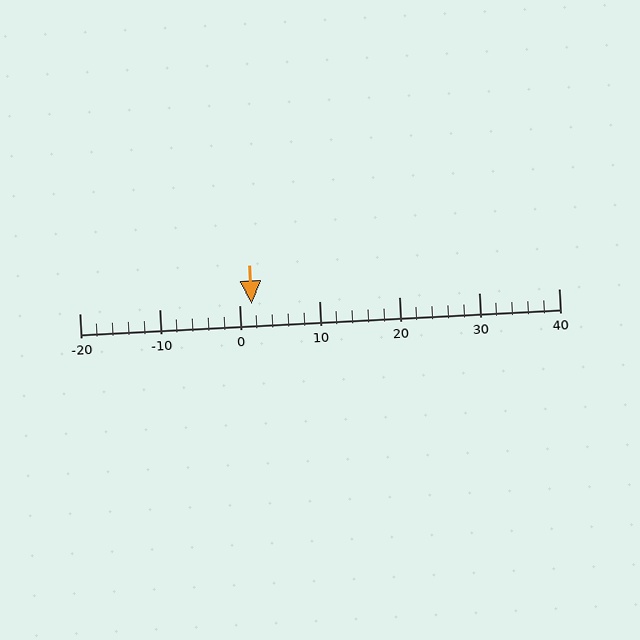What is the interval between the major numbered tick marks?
The major tick marks are spaced 10 units apart.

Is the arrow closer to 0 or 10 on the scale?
The arrow is closer to 0.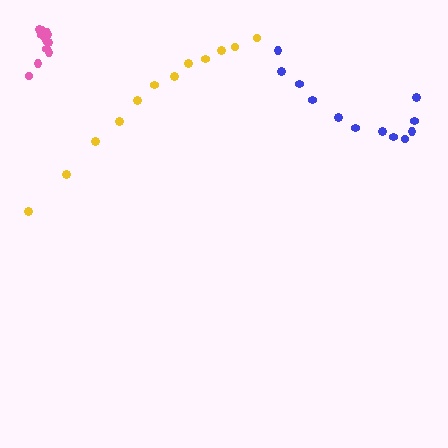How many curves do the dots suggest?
There are 3 distinct paths.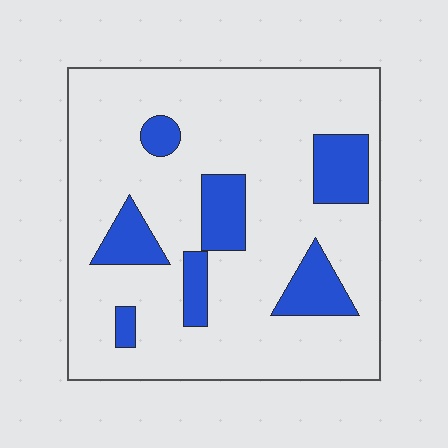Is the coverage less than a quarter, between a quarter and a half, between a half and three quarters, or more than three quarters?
Less than a quarter.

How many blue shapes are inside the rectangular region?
7.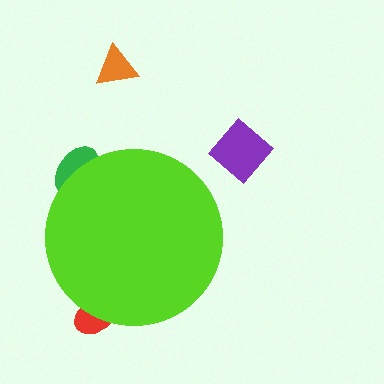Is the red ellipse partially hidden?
Yes, the red ellipse is partially hidden behind the lime circle.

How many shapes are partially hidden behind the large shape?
2 shapes are partially hidden.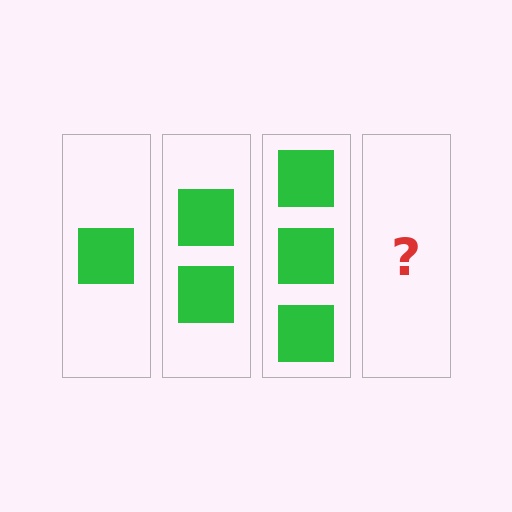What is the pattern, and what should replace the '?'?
The pattern is that each step adds one more square. The '?' should be 4 squares.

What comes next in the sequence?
The next element should be 4 squares.